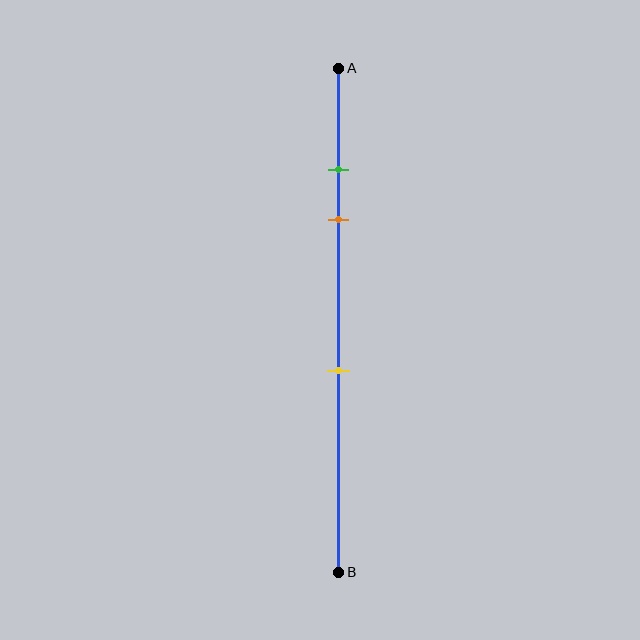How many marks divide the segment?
There are 3 marks dividing the segment.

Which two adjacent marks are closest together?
The green and orange marks are the closest adjacent pair.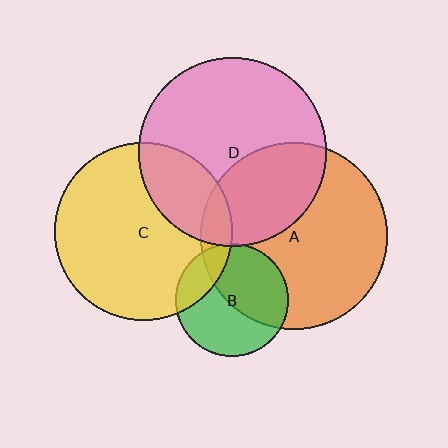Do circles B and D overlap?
Yes.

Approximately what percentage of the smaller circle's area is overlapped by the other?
Approximately 5%.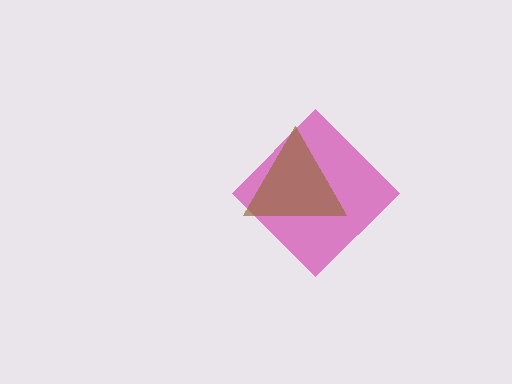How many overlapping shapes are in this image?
There are 2 overlapping shapes in the image.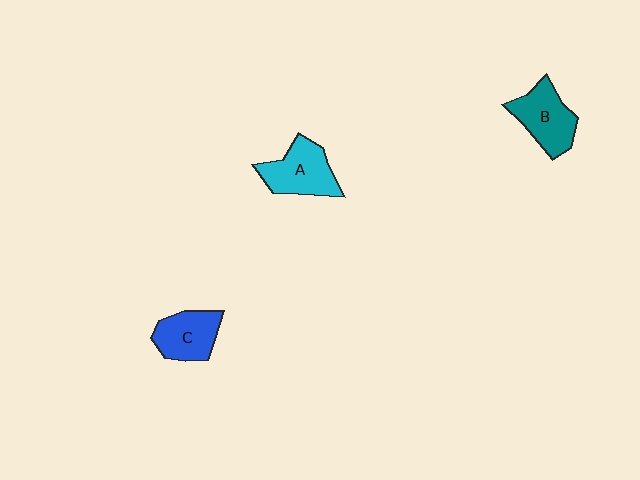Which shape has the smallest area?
Shape C (blue).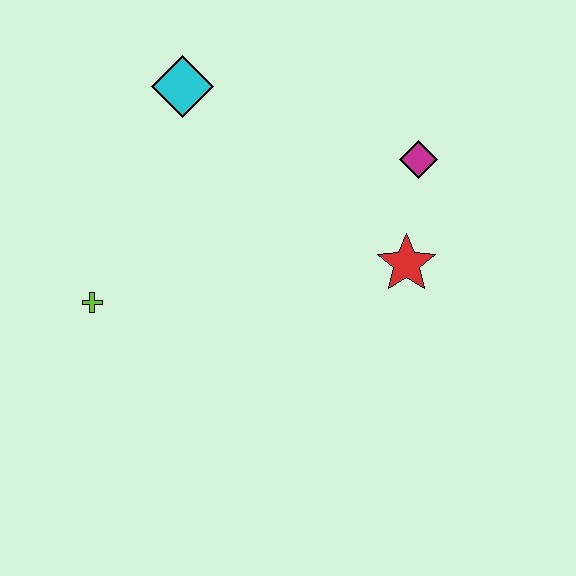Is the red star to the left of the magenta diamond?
Yes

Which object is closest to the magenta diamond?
The red star is closest to the magenta diamond.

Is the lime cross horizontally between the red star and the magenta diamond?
No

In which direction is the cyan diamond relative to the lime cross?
The cyan diamond is above the lime cross.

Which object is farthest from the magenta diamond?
The lime cross is farthest from the magenta diamond.